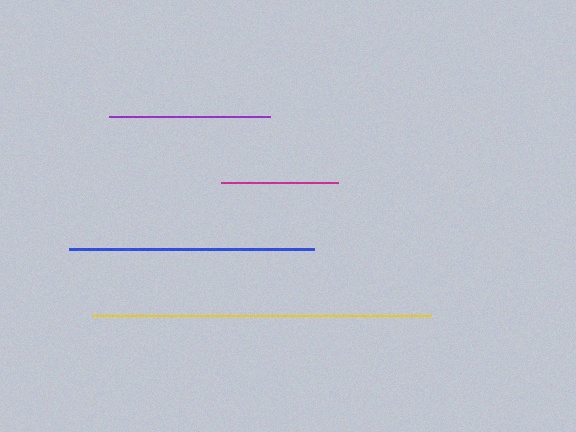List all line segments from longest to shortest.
From longest to shortest: yellow, blue, purple, magenta.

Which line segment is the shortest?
The magenta line is the shortest at approximately 117 pixels.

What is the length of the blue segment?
The blue segment is approximately 245 pixels long.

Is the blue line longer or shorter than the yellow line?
The yellow line is longer than the blue line.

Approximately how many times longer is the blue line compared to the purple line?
The blue line is approximately 1.5 times the length of the purple line.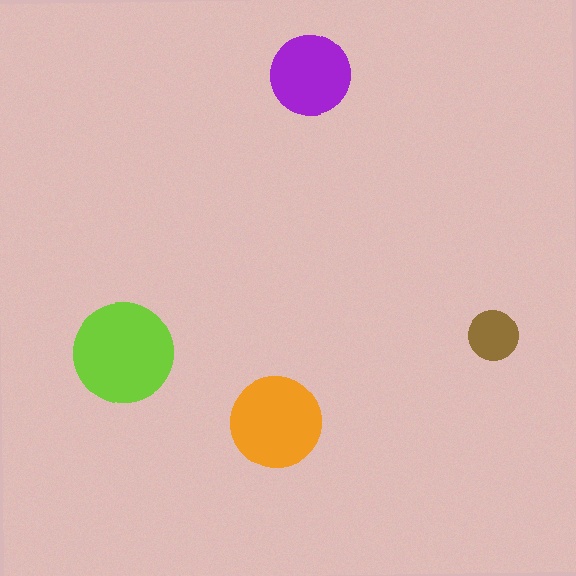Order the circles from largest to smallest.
the lime one, the orange one, the purple one, the brown one.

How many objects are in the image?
There are 4 objects in the image.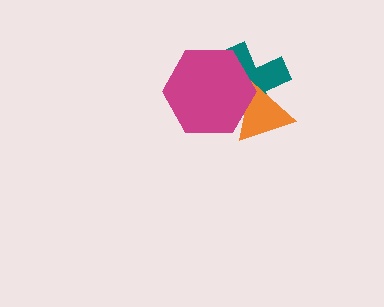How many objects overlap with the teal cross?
2 objects overlap with the teal cross.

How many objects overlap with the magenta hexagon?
2 objects overlap with the magenta hexagon.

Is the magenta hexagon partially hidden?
No, no other shape covers it.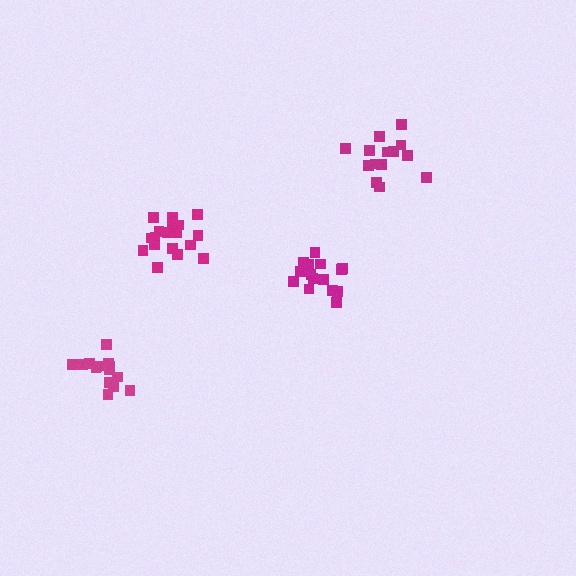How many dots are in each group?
Group 1: 15 dots, Group 2: 14 dots, Group 3: 16 dots, Group 4: 19 dots (64 total).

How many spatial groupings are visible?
There are 4 spatial groupings.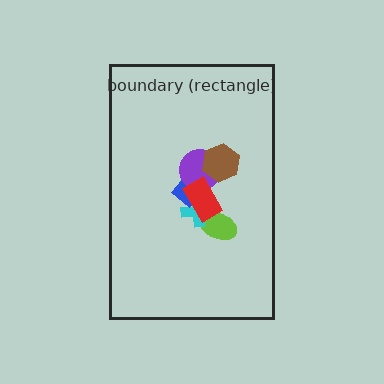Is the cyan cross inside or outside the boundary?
Inside.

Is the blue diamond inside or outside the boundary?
Inside.